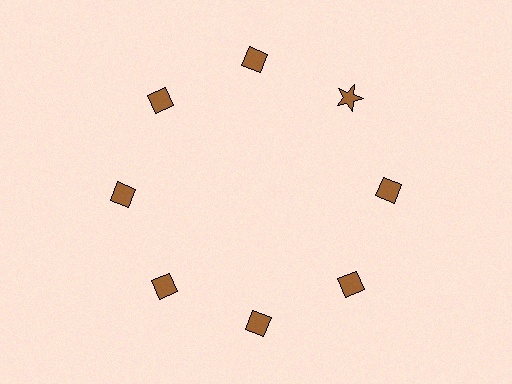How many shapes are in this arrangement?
There are 8 shapes arranged in a ring pattern.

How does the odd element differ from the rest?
It has a different shape: star instead of diamond.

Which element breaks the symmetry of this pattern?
The brown star at roughly the 2 o'clock position breaks the symmetry. All other shapes are brown diamonds.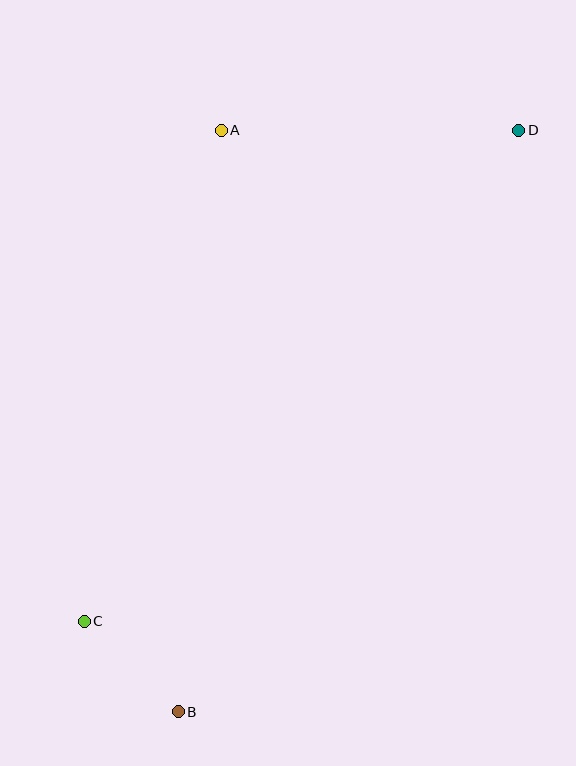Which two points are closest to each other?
Points B and C are closest to each other.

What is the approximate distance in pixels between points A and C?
The distance between A and C is approximately 510 pixels.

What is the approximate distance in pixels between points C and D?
The distance between C and D is approximately 656 pixels.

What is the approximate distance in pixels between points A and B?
The distance between A and B is approximately 583 pixels.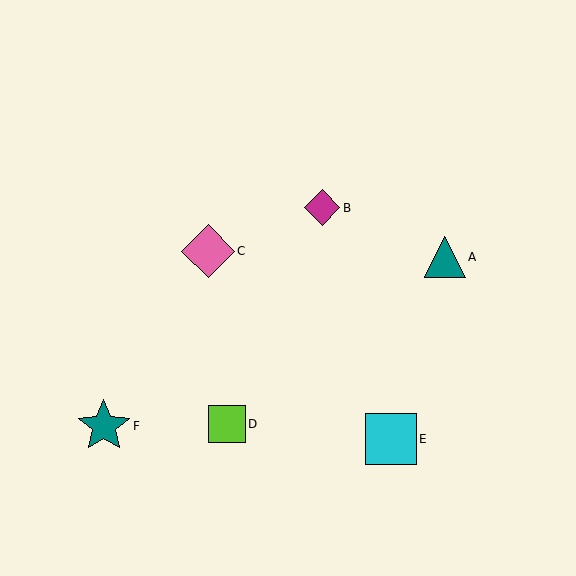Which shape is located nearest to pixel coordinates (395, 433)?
The cyan square (labeled E) at (391, 439) is nearest to that location.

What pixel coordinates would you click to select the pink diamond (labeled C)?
Click at (208, 251) to select the pink diamond C.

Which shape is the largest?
The teal star (labeled F) is the largest.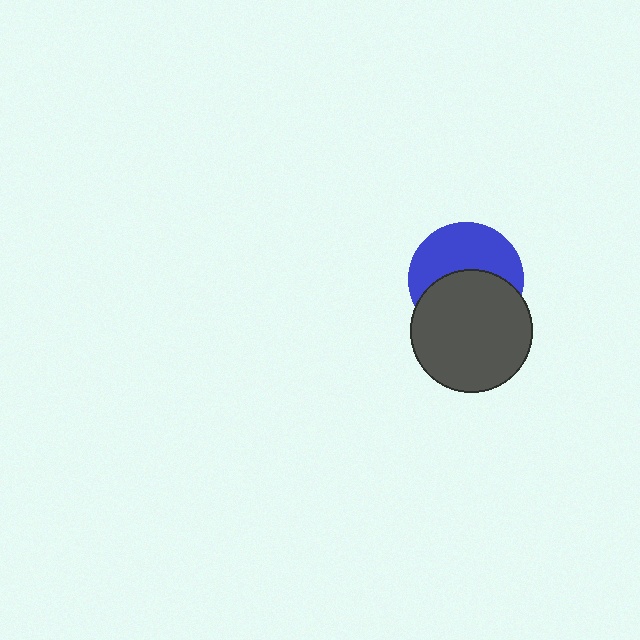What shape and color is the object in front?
The object in front is a dark gray circle.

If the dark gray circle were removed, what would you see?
You would see the complete blue circle.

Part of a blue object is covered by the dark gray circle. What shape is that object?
It is a circle.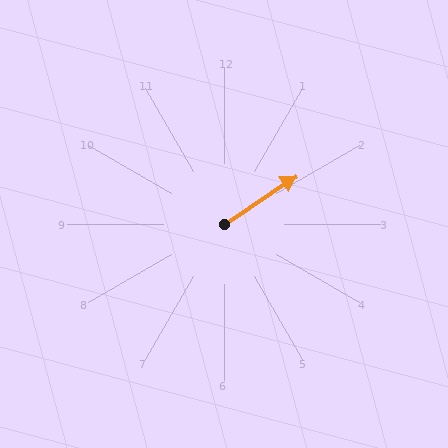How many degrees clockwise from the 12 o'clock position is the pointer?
Approximately 56 degrees.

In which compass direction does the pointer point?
Northeast.